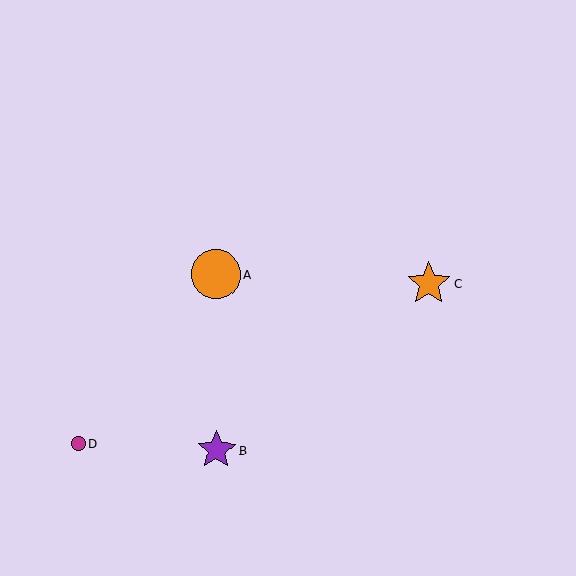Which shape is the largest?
The orange circle (labeled A) is the largest.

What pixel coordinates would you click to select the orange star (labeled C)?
Click at (429, 284) to select the orange star C.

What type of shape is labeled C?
Shape C is an orange star.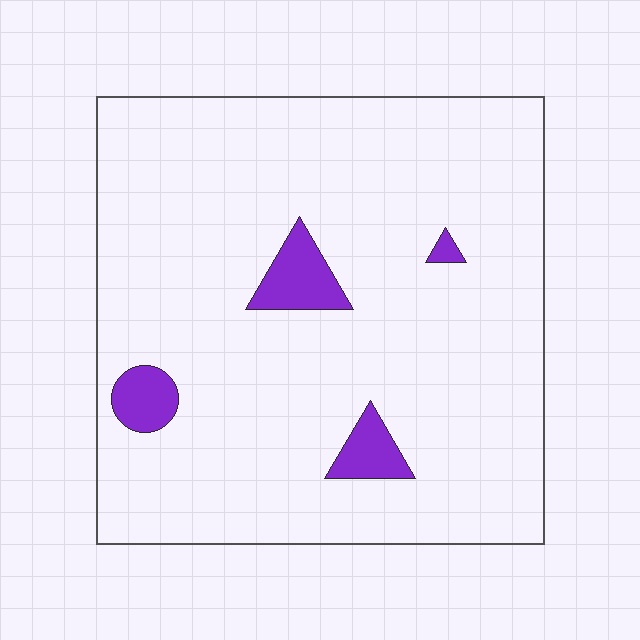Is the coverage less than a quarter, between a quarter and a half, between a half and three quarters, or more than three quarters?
Less than a quarter.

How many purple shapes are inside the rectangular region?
4.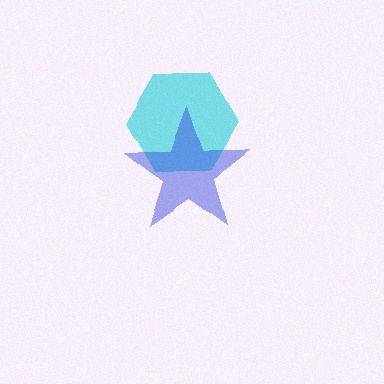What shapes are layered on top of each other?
The layered shapes are: a cyan hexagon, a blue star.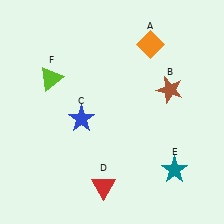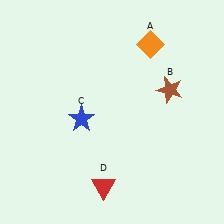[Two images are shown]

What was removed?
The teal star (E), the lime triangle (F) were removed in Image 2.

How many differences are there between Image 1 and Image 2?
There are 2 differences between the two images.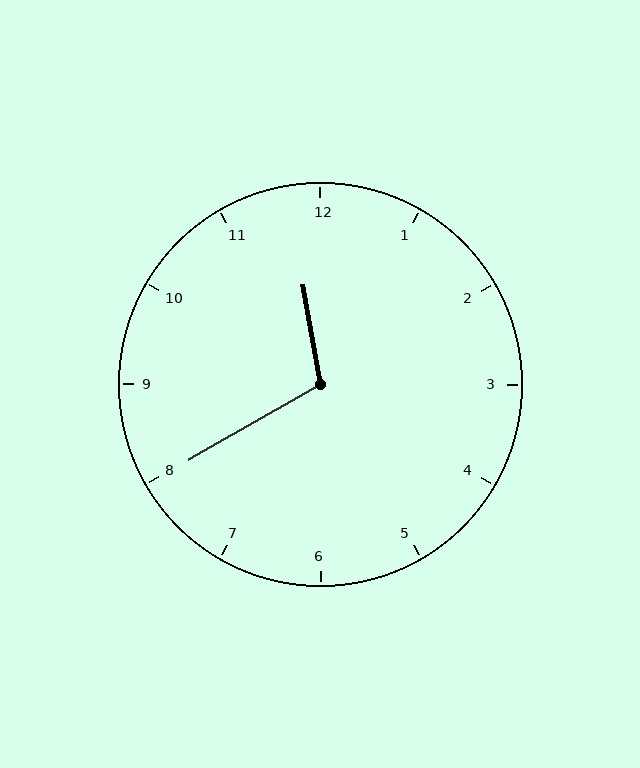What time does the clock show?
11:40.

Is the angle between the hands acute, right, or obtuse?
It is obtuse.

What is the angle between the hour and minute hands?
Approximately 110 degrees.